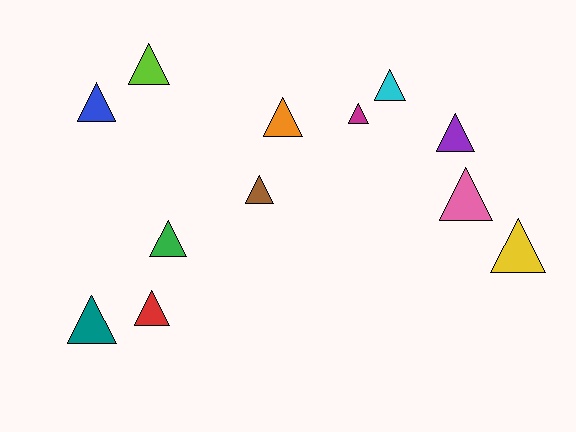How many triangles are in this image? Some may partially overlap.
There are 12 triangles.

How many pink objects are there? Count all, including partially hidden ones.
There is 1 pink object.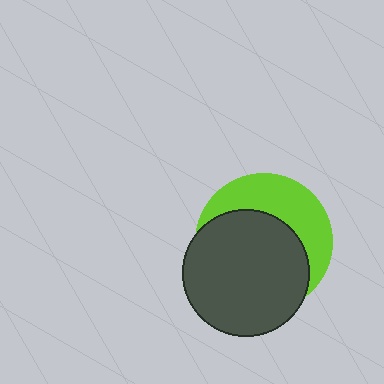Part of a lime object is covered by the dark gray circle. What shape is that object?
It is a circle.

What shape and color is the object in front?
The object in front is a dark gray circle.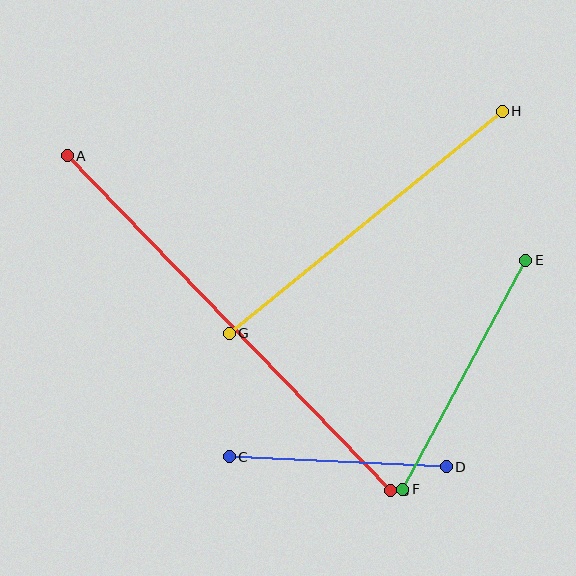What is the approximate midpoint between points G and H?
The midpoint is at approximately (366, 222) pixels.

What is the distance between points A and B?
The distance is approximately 466 pixels.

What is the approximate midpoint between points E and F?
The midpoint is at approximately (464, 375) pixels.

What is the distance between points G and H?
The distance is approximately 352 pixels.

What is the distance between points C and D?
The distance is approximately 217 pixels.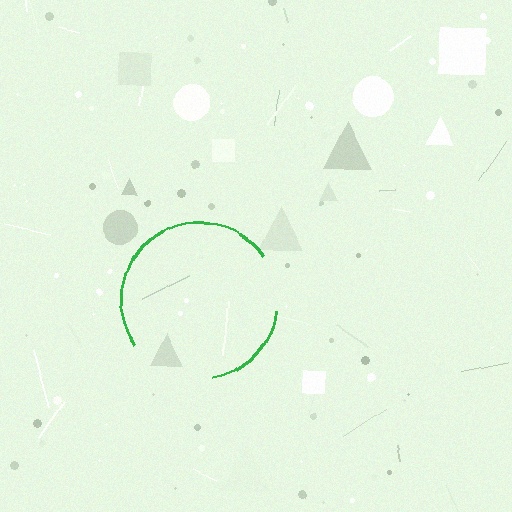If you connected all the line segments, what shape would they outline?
They would outline a circle.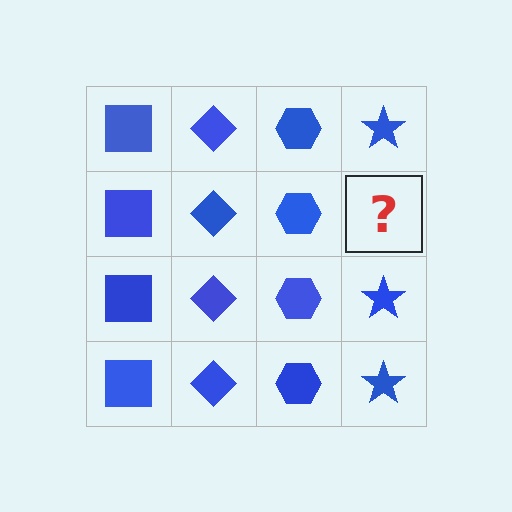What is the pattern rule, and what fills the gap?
The rule is that each column has a consistent shape. The gap should be filled with a blue star.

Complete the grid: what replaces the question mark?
The question mark should be replaced with a blue star.